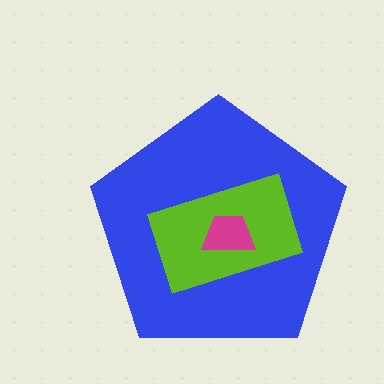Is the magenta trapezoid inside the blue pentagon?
Yes.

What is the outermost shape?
The blue pentagon.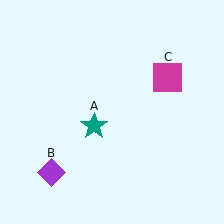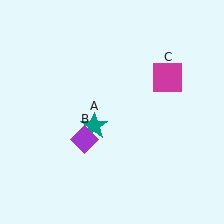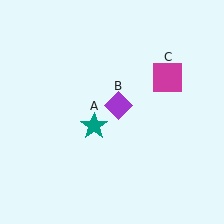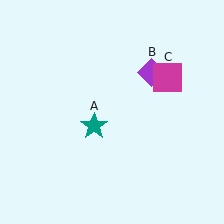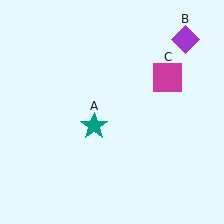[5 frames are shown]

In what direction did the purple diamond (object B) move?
The purple diamond (object B) moved up and to the right.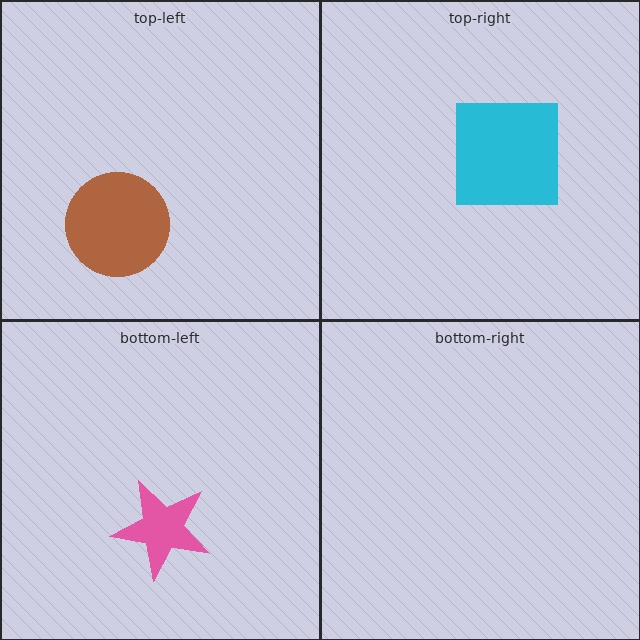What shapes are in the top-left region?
The brown circle.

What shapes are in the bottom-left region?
The pink star.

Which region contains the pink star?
The bottom-left region.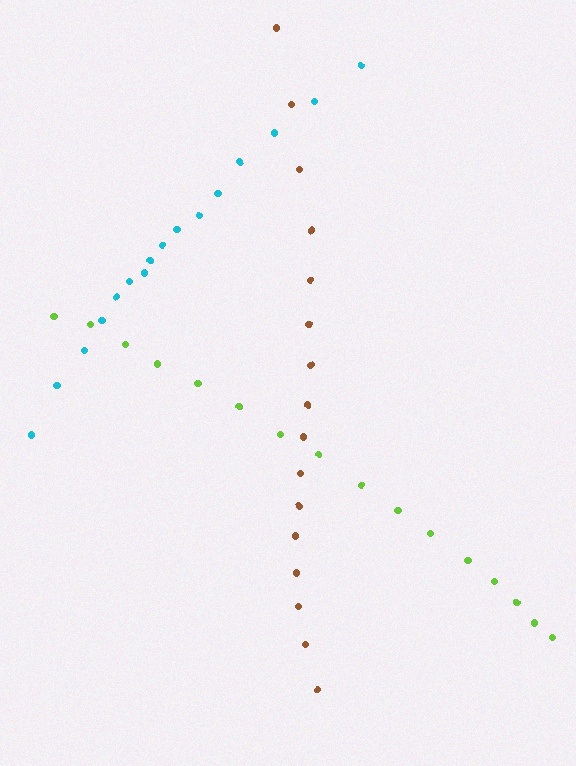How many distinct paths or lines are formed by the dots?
There are 3 distinct paths.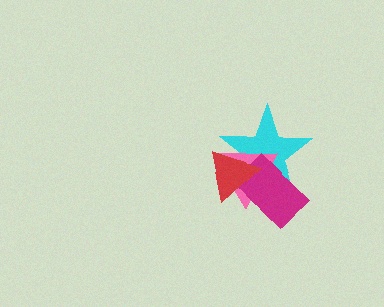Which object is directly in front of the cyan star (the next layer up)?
The pink triangle is directly in front of the cyan star.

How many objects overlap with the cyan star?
3 objects overlap with the cyan star.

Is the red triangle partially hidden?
No, no other shape covers it.